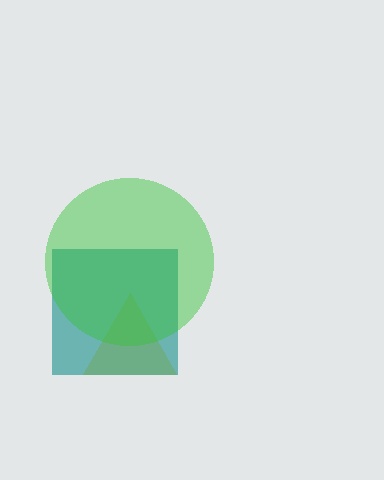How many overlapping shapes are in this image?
There are 3 overlapping shapes in the image.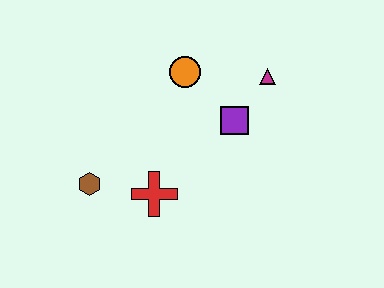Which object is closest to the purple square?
The magenta triangle is closest to the purple square.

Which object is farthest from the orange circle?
The brown hexagon is farthest from the orange circle.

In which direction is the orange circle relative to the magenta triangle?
The orange circle is to the left of the magenta triangle.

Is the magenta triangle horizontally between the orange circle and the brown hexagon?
No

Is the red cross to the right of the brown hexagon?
Yes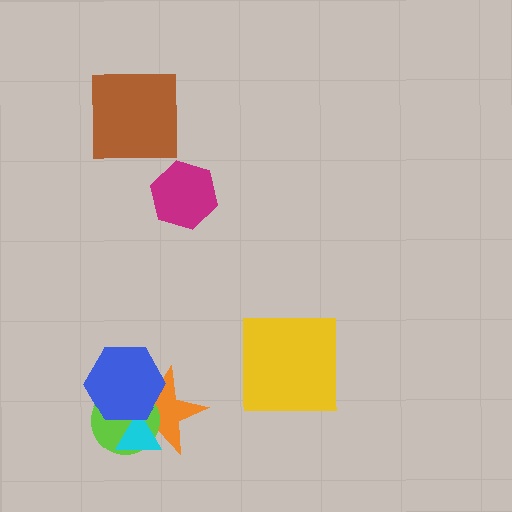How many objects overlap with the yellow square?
0 objects overlap with the yellow square.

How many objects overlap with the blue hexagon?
3 objects overlap with the blue hexagon.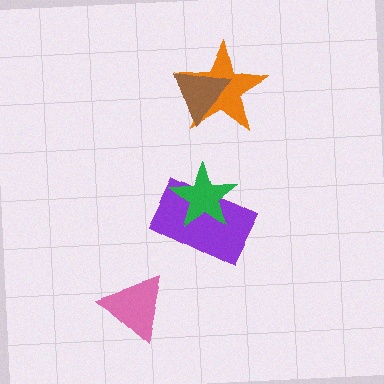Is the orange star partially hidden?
Yes, it is partially covered by another shape.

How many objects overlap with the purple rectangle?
1 object overlaps with the purple rectangle.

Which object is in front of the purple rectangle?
The green star is in front of the purple rectangle.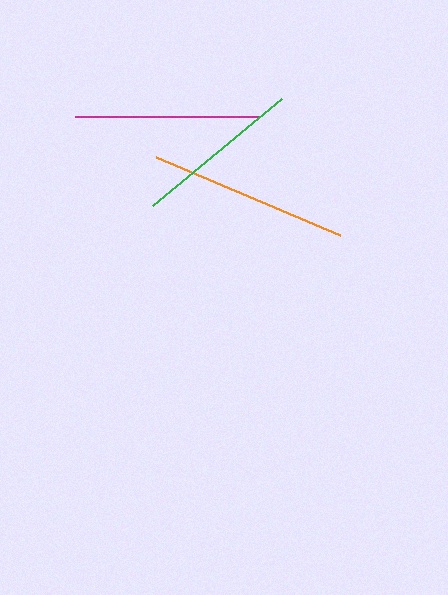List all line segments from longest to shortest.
From longest to shortest: orange, magenta, green.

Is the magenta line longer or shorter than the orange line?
The orange line is longer than the magenta line.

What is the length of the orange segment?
The orange segment is approximately 200 pixels long.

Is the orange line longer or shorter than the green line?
The orange line is longer than the green line.